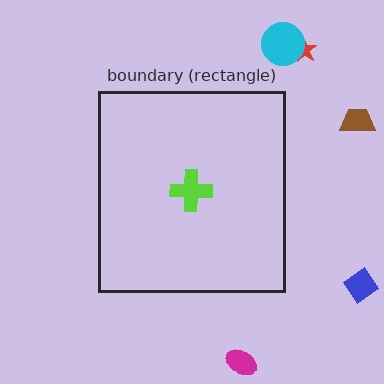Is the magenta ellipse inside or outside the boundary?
Outside.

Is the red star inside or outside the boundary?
Outside.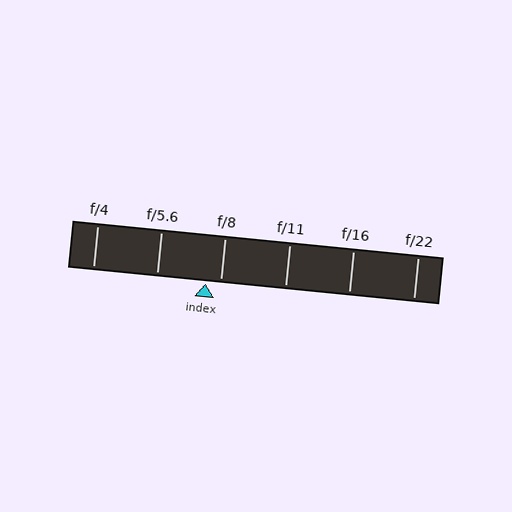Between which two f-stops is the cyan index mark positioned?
The index mark is between f/5.6 and f/8.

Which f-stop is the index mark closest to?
The index mark is closest to f/8.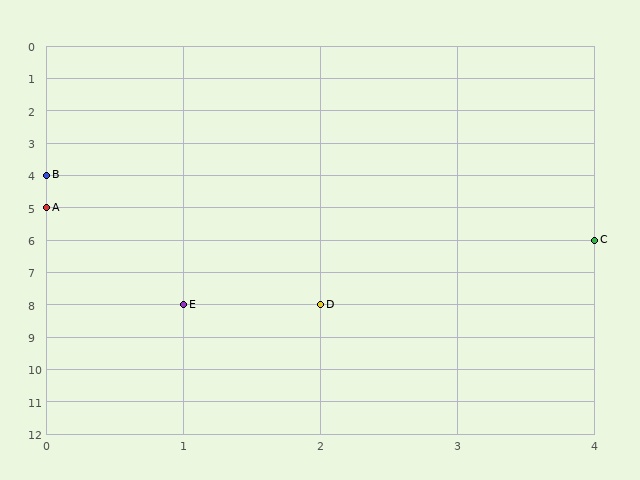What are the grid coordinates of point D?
Point D is at grid coordinates (2, 8).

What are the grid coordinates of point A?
Point A is at grid coordinates (0, 5).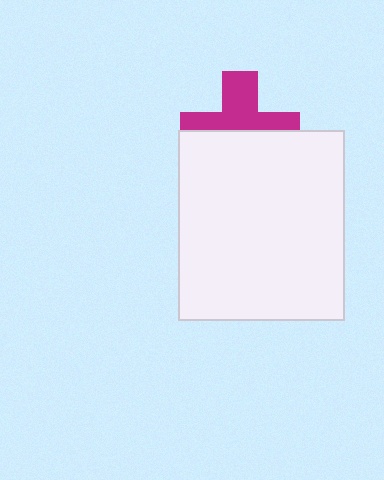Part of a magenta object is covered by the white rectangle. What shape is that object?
It is a cross.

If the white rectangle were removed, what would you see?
You would see the complete magenta cross.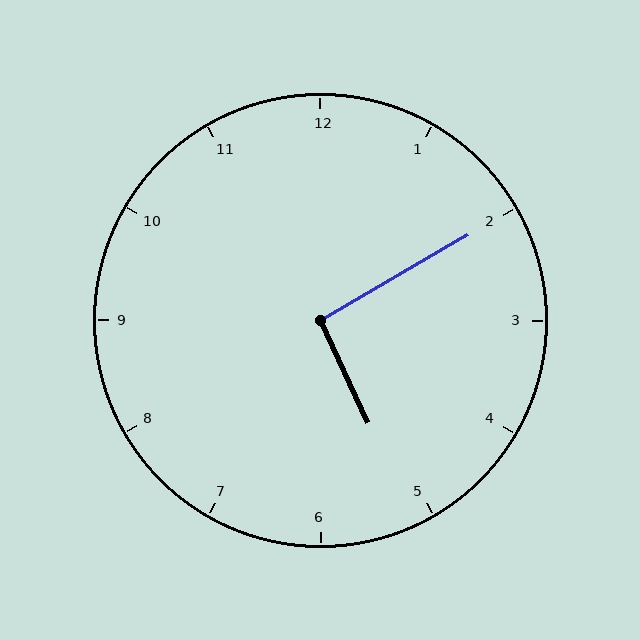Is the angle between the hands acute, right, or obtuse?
It is right.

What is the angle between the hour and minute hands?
Approximately 95 degrees.